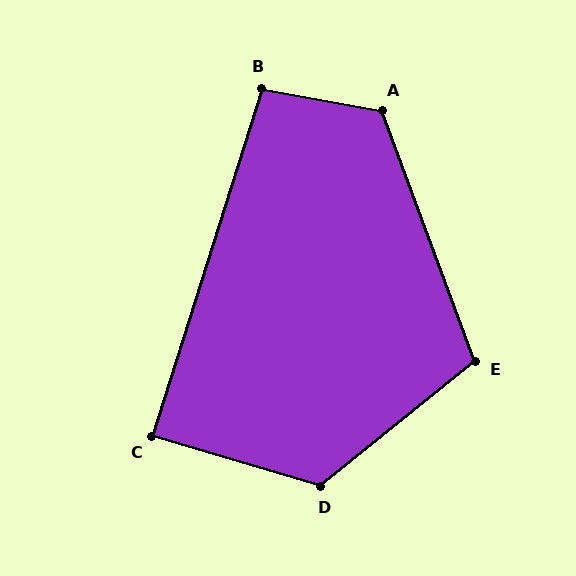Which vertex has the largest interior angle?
D, at approximately 124 degrees.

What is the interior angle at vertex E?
Approximately 109 degrees (obtuse).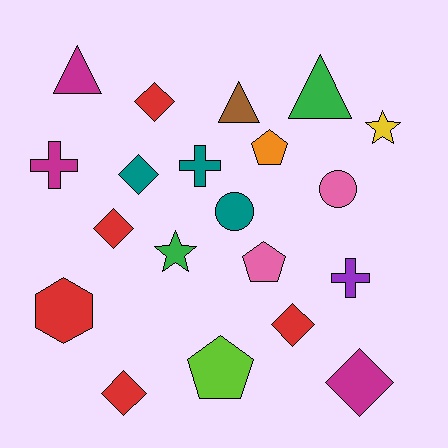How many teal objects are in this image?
There are 3 teal objects.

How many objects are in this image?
There are 20 objects.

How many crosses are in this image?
There are 3 crosses.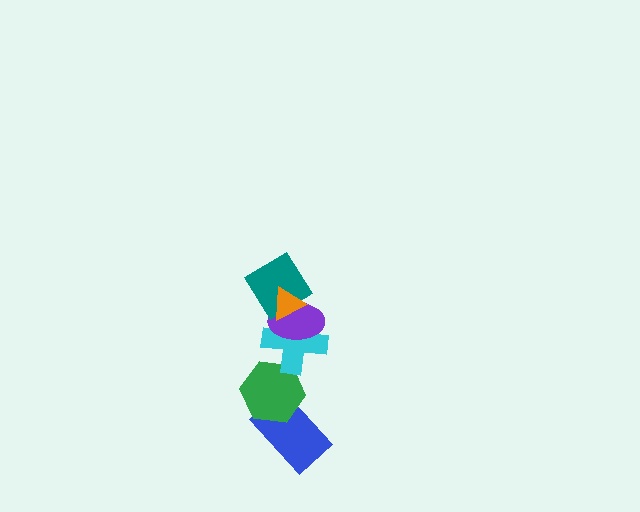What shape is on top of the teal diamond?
The orange triangle is on top of the teal diamond.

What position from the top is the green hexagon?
The green hexagon is 5th from the top.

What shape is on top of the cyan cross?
The purple ellipse is on top of the cyan cross.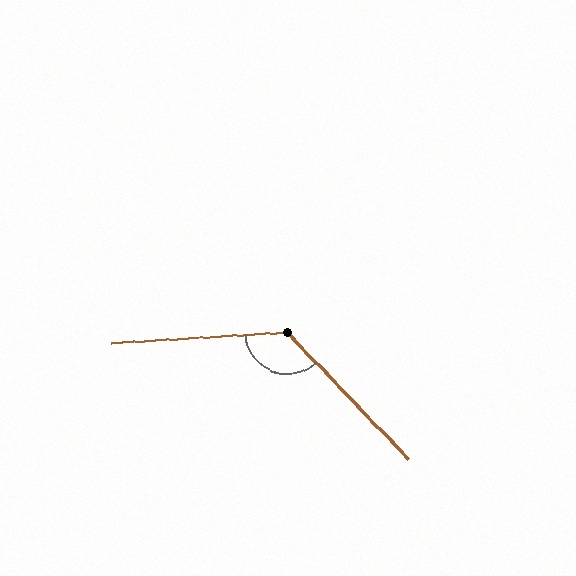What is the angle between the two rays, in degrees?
Approximately 130 degrees.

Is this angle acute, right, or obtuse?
It is obtuse.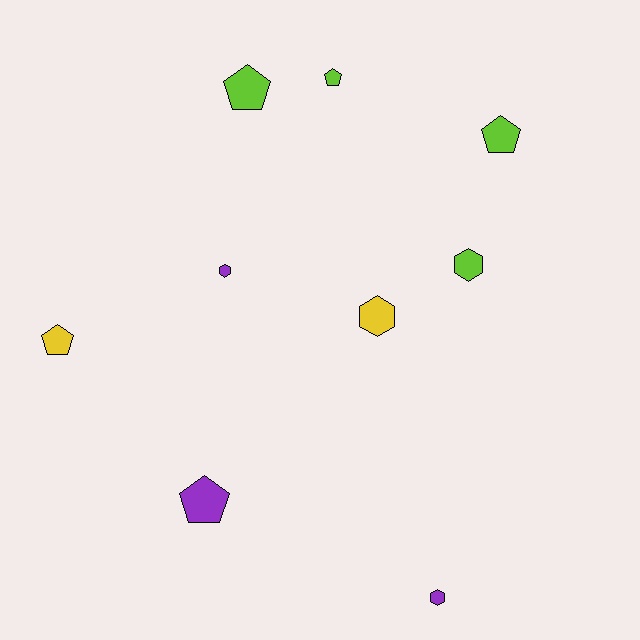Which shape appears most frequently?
Pentagon, with 5 objects.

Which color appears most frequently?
Lime, with 4 objects.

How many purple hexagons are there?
There are 2 purple hexagons.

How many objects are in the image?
There are 9 objects.